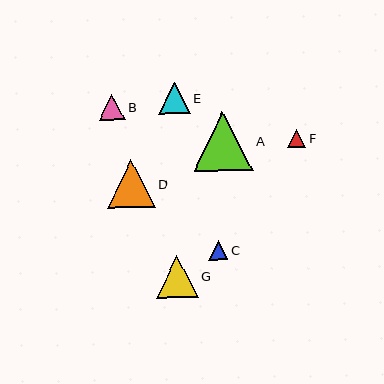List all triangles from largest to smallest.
From largest to smallest: A, D, G, E, B, C, F.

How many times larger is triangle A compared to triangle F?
Triangle A is approximately 3.3 times the size of triangle F.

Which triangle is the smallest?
Triangle F is the smallest with a size of approximately 18 pixels.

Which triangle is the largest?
Triangle A is the largest with a size of approximately 59 pixels.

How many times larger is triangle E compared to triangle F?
Triangle E is approximately 1.7 times the size of triangle F.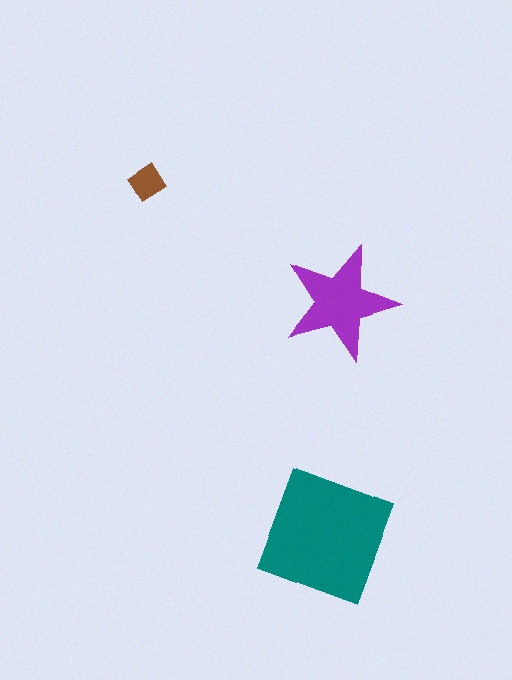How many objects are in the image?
There are 3 objects in the image.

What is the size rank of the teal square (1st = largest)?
1st.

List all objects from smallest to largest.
The brown diamond, the purple star, the teal square.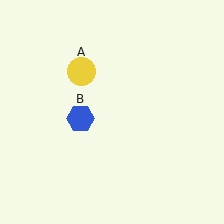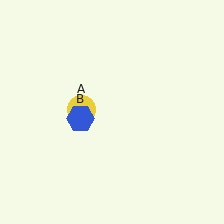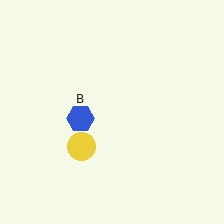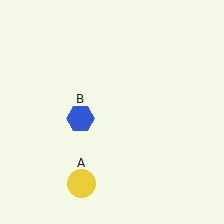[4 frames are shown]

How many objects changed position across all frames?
1 object changed position: yellow circle (object A).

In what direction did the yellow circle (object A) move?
The yellow circle (object A) moved down.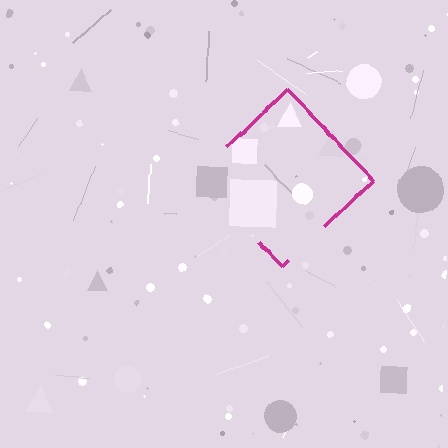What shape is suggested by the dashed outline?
The dashed outline suggests a diamond.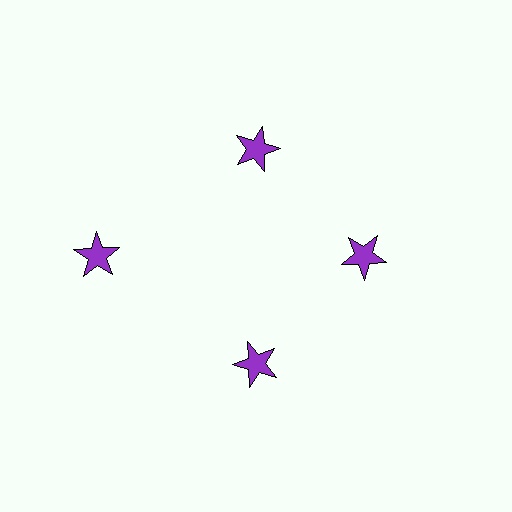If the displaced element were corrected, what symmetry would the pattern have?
It would have 4-fold rotational symmetry — the pattern would map onto itself every 90 degrees.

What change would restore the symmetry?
The symmetry would be restored by moving it inward, back onto the ring so that all 4 stars sit at equal angles and equal distance from the center.